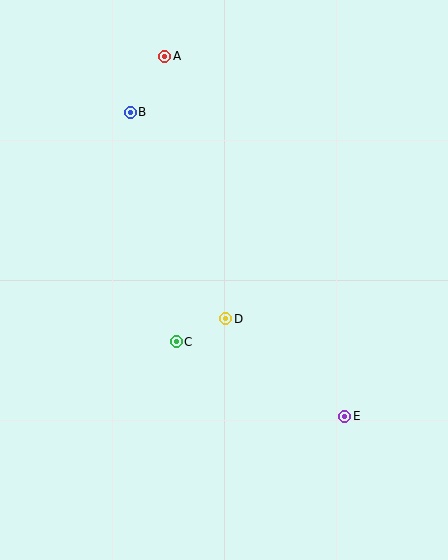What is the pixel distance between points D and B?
The distance between D and B is 228 pixels.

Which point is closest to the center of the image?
Point D at (226, 319) is closest to the center.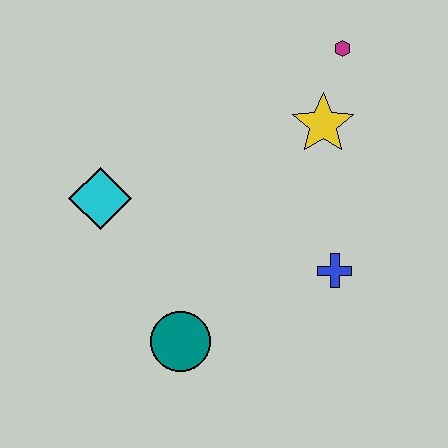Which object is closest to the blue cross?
The yellow star is closest to the blue cross.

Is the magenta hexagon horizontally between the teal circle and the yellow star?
No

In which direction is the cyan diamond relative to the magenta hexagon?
The cyan diamond is to the left of the magenta hexagon.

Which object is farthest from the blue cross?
The cyan diamond is farthest from the blue cross.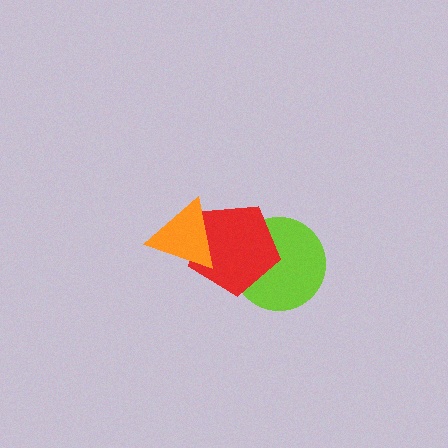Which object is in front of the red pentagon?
The orange triangle is in front of the red pentagon.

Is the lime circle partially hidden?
Yes, it is partially covered by another shape.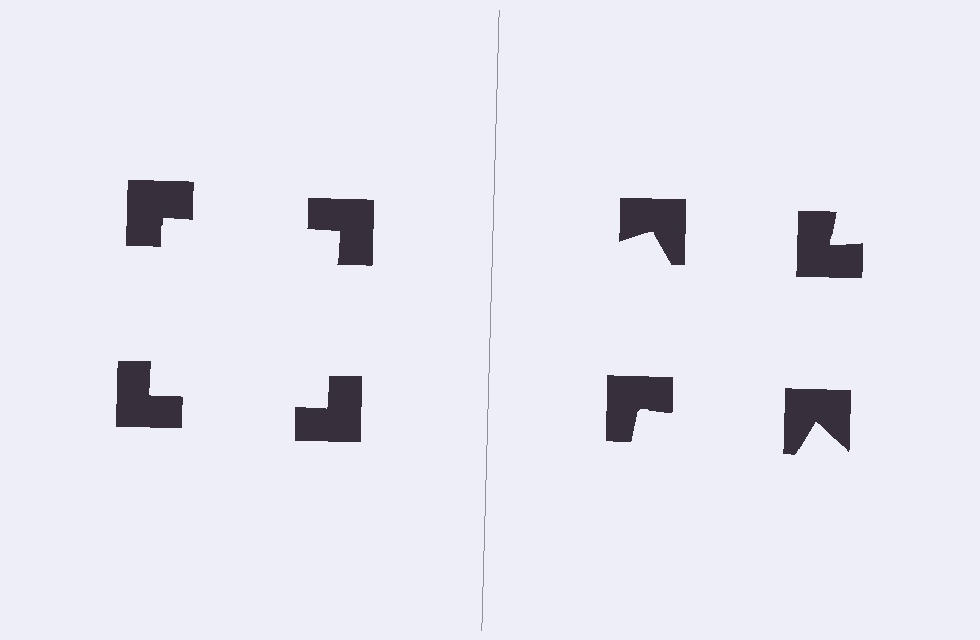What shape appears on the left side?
An illusory square.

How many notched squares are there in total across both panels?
8 — 4 on each side.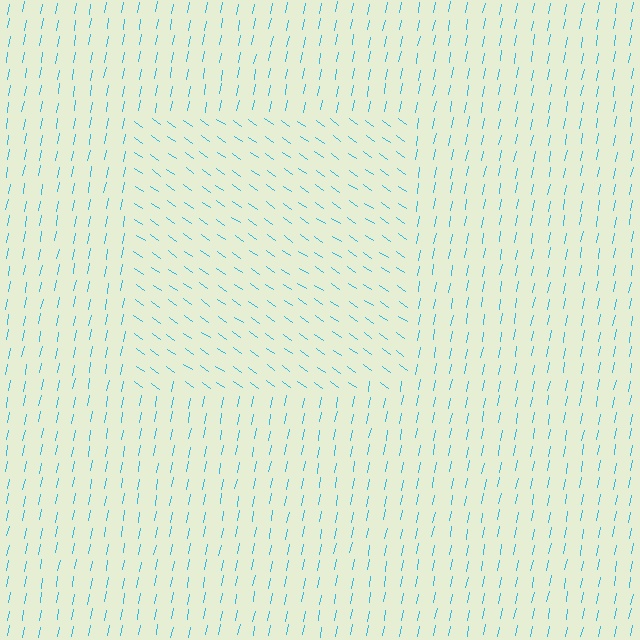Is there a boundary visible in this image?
Yes, there is a texture boundary formed by a change in line orientation.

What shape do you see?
I see a rectangle.